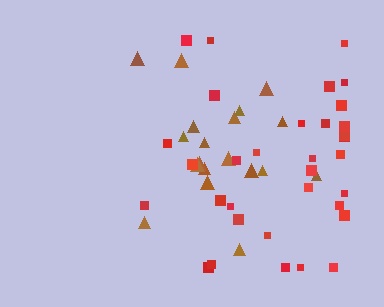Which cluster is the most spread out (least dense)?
Brown.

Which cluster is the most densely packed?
Red.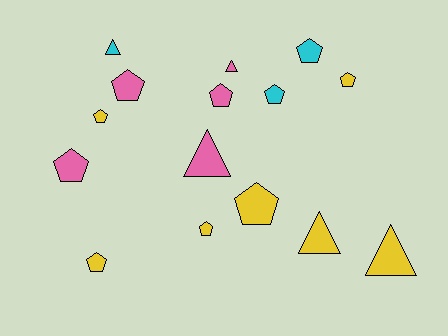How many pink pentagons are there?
There are 3 pink pentagons.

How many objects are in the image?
There are 15 objects.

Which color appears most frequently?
Yellow, with 7 objects.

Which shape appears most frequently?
Pentagon, with 10 objects.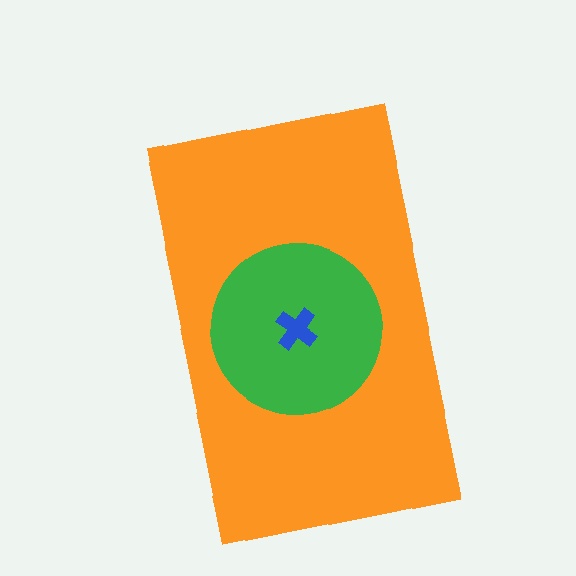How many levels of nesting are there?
3.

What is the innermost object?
The blue cross.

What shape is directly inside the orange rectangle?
The green circle.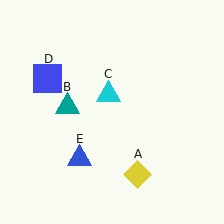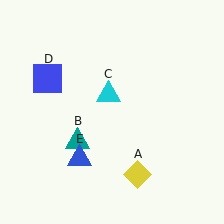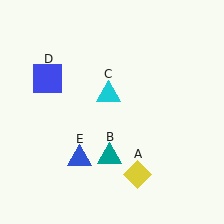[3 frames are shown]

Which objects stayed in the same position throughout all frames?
Yellow diamond (object A) and cyan triangle (object C) and blue square (object D) and blue triangle (object E) remained stationary.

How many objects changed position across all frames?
1 object changed position: teal triangle (object B).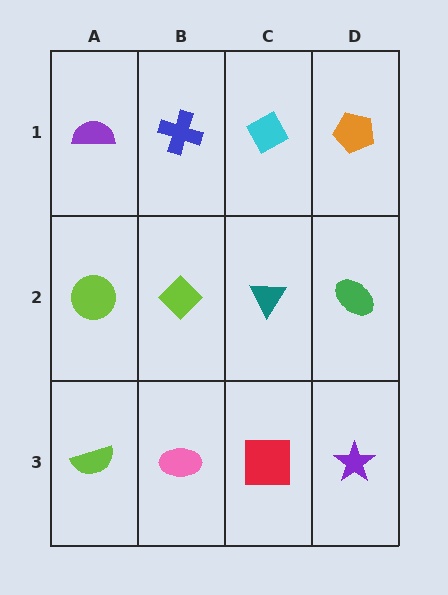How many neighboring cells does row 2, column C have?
4.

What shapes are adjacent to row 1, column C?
A teal triangle (row 2, column C), a blue cross (row 1, column B), an orange pentagon (row 1, column D).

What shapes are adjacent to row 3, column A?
A lime circle (row 2, column A), a pink ellipse (row 3, column B).